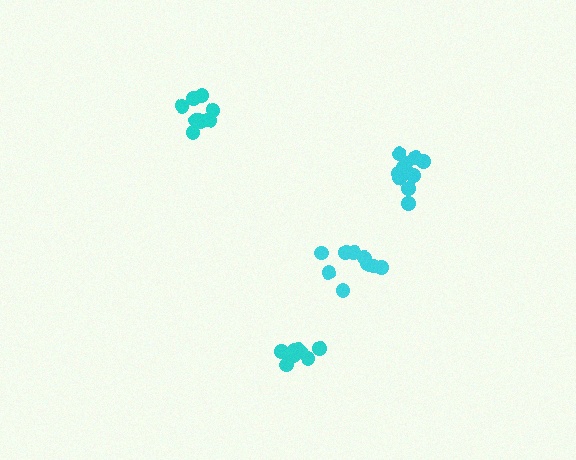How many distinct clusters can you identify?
There are 4 distinct clusters.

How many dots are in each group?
Group 1: 10 dots, Group 2: 9 dots, Group 3: 9 dots, Group 4: 11 dots (39 total).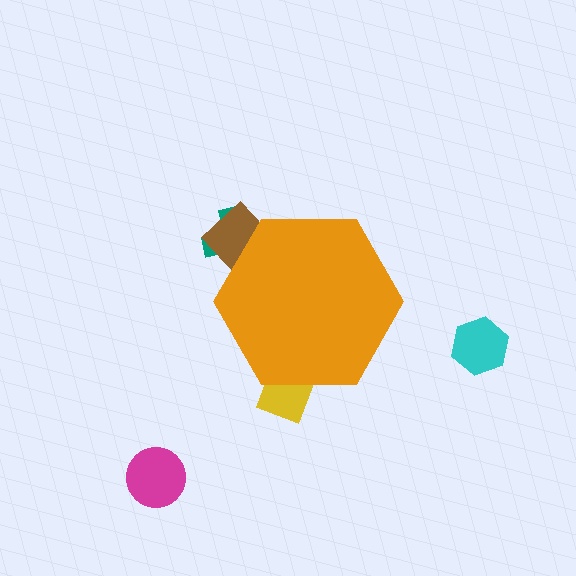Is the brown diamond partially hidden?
Yes, the brown diamond is partially hidden behind the orange hexagon.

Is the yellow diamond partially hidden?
Yes, the yellow diamond is partially hidden behind the orange hexagon.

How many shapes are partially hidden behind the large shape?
3 shapes are partially hidden.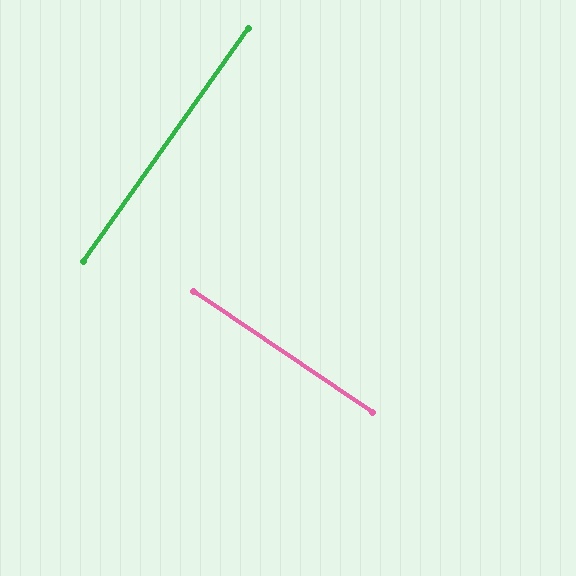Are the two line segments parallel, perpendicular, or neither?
Perpendicular — they meet at approximately 89°.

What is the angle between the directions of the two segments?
Approximately 89 degrees.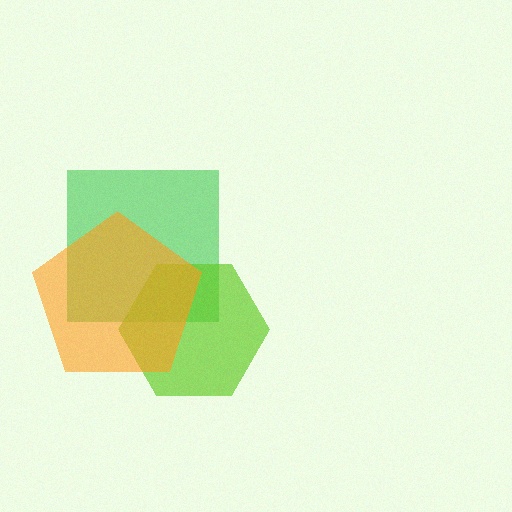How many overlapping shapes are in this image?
There are 3 overlapping shapes in the image.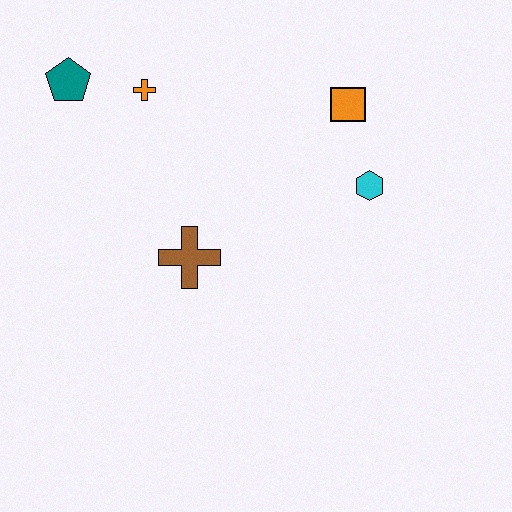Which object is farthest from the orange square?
The teal pentagon is farthest from the orange square.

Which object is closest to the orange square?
The cyan hexagon is closest to the orange square.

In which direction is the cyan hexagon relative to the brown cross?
The cyan hexagon is to the right of the brown cross.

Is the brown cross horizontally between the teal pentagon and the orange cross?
No